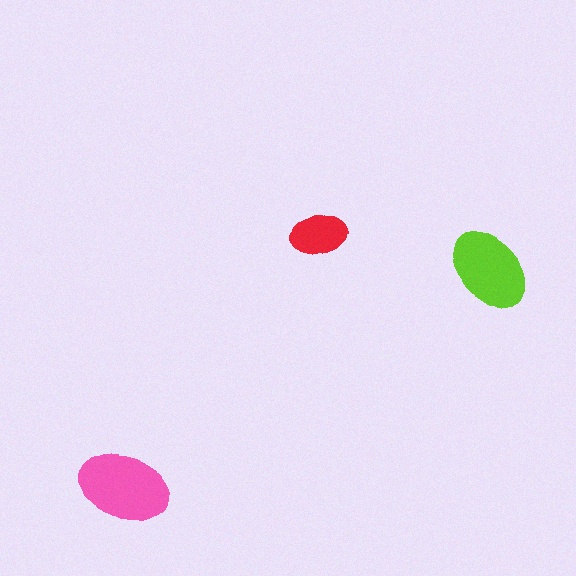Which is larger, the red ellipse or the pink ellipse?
The pink one.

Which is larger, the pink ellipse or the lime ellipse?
The pink one.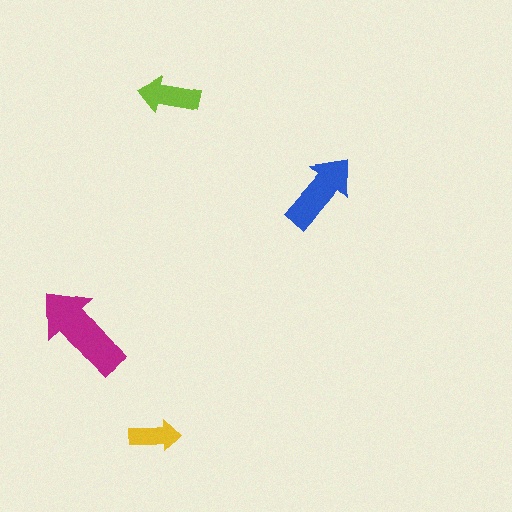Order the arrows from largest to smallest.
the magenta one, the blue one, the lime one, the yellow one.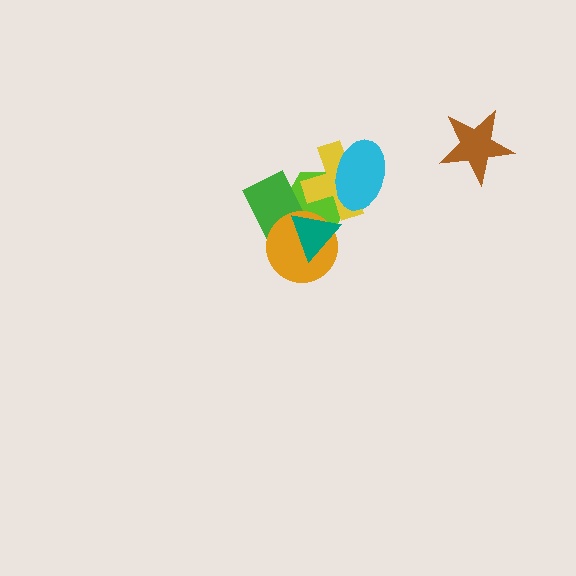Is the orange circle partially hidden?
Yes, it is partially covered by another shape.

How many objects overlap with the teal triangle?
4 objects overlap with the teal triangle.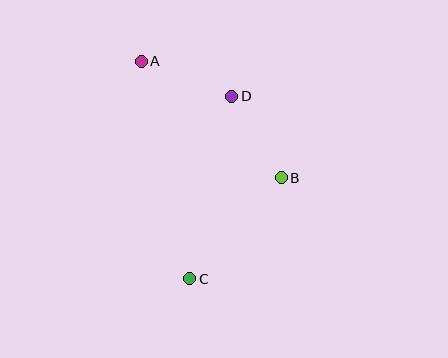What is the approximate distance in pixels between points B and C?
The distance between B and C is approximately 136 pixels.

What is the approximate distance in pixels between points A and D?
The distance between A and D is approximately 97 pixels.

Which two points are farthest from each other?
Points A and C are farthest from each other.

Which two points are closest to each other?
Points B and D are closest to each other.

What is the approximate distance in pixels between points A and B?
The distance between A and B is approximately 182 pixels.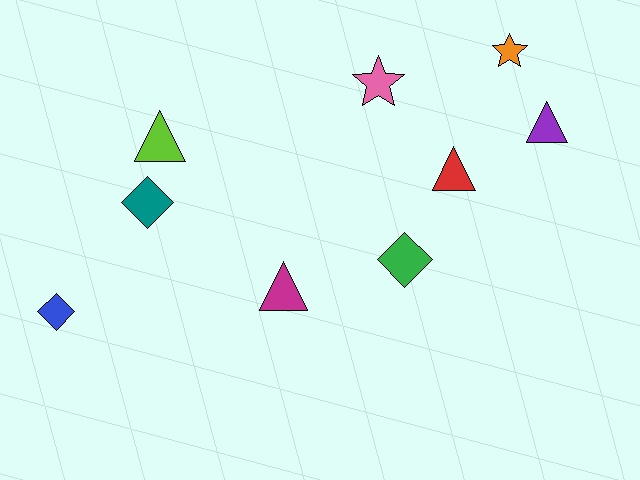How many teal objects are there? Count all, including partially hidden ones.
There is 1 teal object.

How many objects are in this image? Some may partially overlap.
There are 9 objects.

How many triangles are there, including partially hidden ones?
There are 4 triangles.